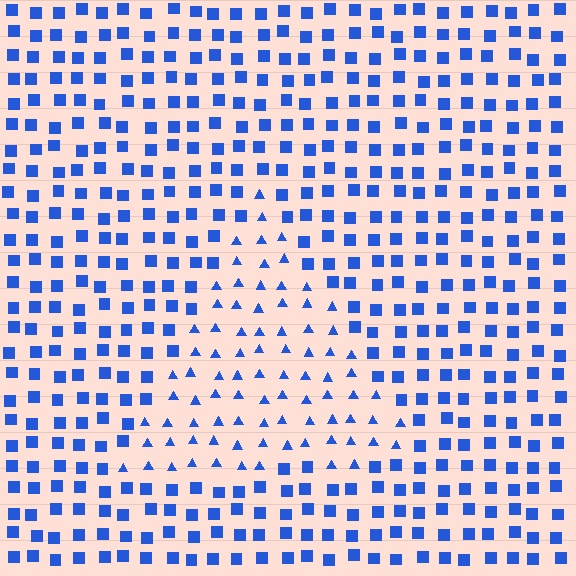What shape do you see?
I see a triangle.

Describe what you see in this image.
The image is filled with small blue elements arranged in a uniform grid. A triangle-shaped region contains triangles, while the surrounding area contains squares. The boundary is defined purely by the change in element shape.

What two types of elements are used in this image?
The image uses triangles inside the triangle region and squares outside it.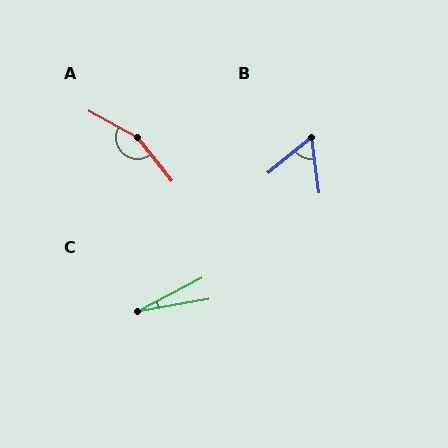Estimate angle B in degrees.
Approximately 59 degrees.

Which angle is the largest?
A, at approximately 157 degrees.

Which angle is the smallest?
C, at approximately 18 degrees.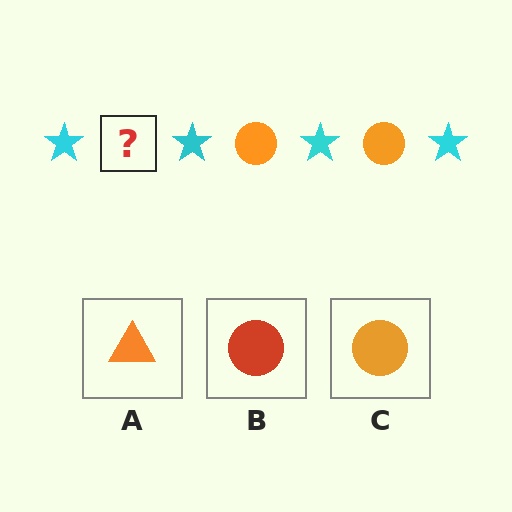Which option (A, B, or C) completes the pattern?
C.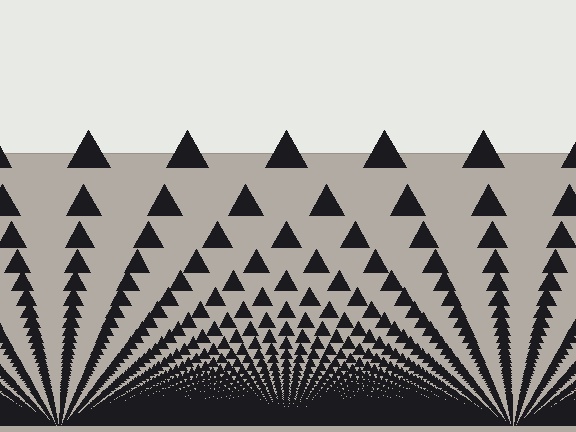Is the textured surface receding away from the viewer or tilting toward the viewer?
The surface appears to tilt toward the viewer. Texture elements get larger and sparser toward the top.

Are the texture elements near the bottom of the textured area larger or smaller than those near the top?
Smaller. The gradient is inverted — elements near the bottom are smaller and denser.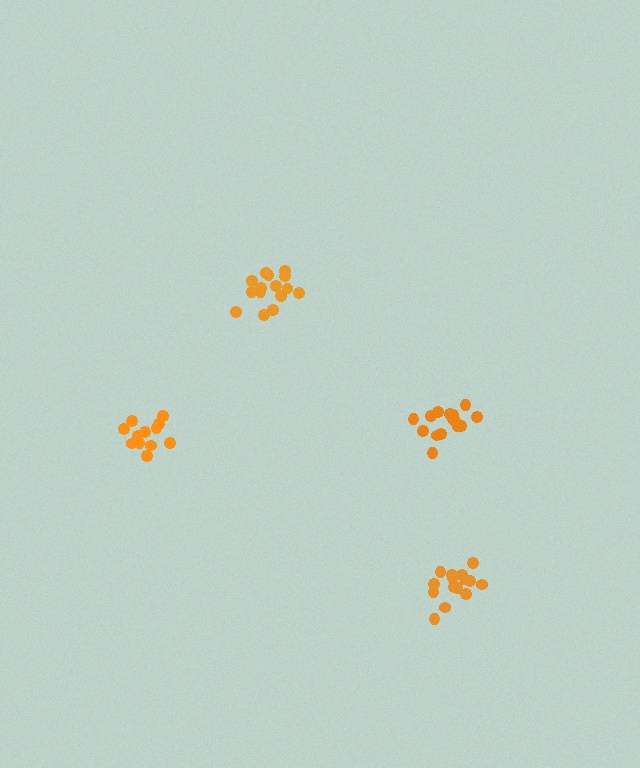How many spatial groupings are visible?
There are 4 spatial groupings.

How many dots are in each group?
Group 1: 15 dots, Group 2: 12 dots, Group 3: 15 dots, Group 4: 15 dots (57 total).